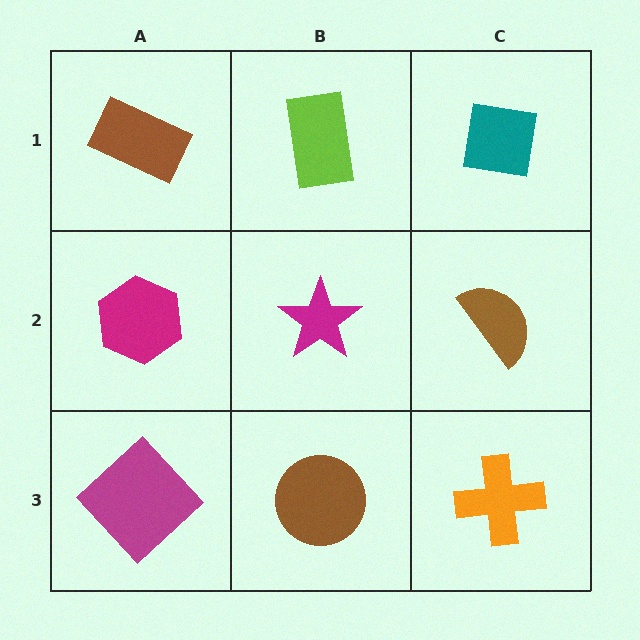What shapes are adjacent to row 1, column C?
A brown semicircle (row 2, column C), a lime rectangle (row 1, column B).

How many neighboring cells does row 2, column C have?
3.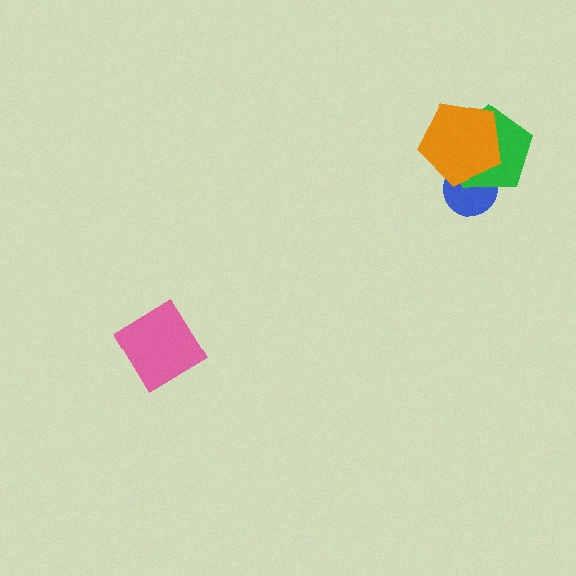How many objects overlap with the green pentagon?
2 objects overlap with the green pentagon.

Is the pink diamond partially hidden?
No, no other shape covers it.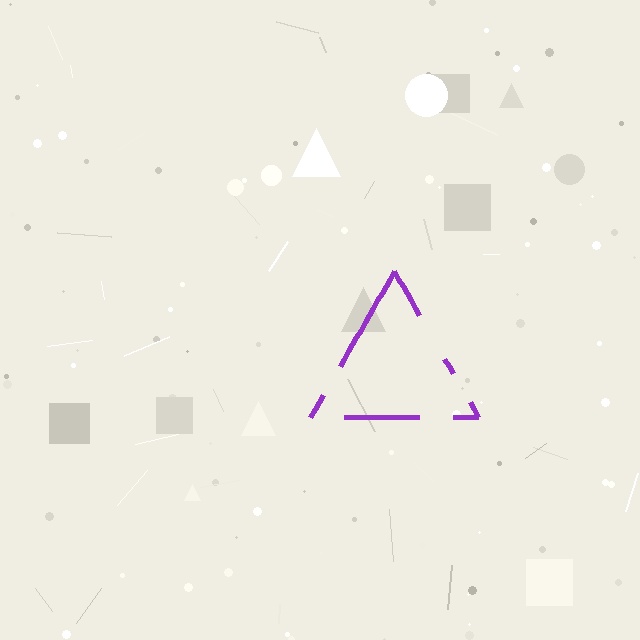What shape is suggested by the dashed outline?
The dashed outline suggests a triangle.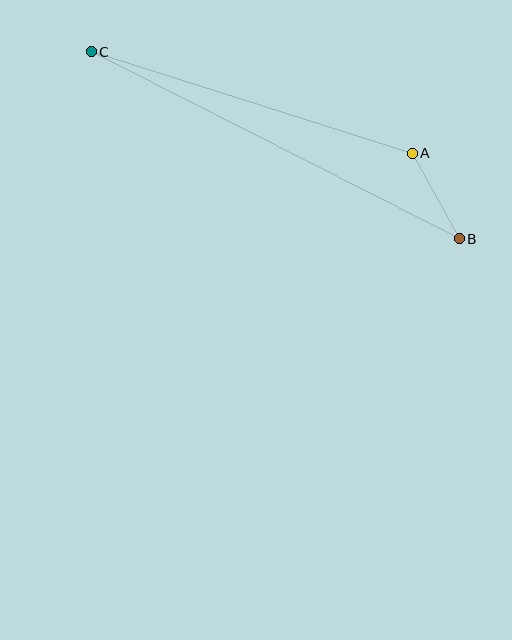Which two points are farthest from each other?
Points B and C are farthest from each other.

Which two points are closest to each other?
Points A and B are closest to each other.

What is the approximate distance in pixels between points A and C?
The distance between A and C is approximately 337 pixels.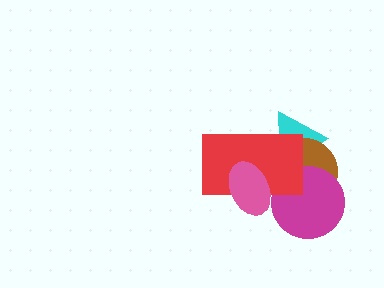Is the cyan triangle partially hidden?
Yes, it is partially covered by another shape.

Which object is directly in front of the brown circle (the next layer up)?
The magenta circle is directly in front of the brown circle.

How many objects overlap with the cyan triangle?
2 objects overlap with the cyan triangle.